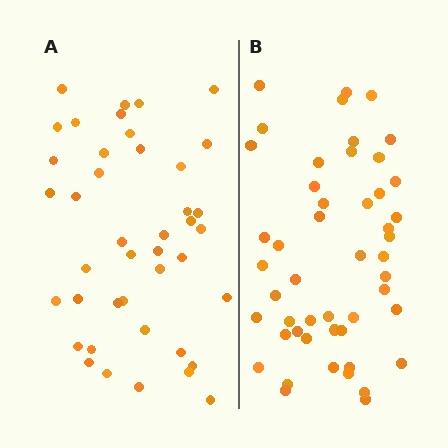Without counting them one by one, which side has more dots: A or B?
Region B (the right region) has more dots.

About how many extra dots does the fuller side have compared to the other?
Region B has roughly 8 or so more dots than region A.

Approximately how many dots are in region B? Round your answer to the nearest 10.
About 50 dots. (The exact count is 49, which rounds to 50.)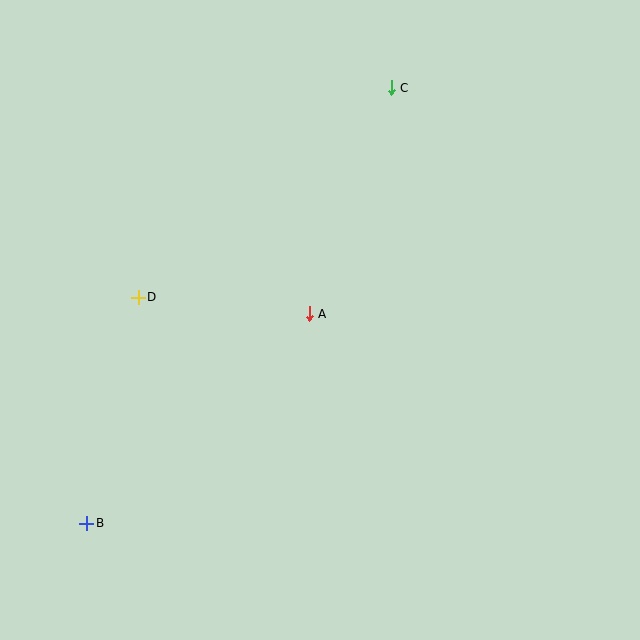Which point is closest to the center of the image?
Point A at (309, 314) is closest to the center.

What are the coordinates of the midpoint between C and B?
The midpoint between C and B is at (239, 306).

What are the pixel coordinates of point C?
Point C is at (391, 88).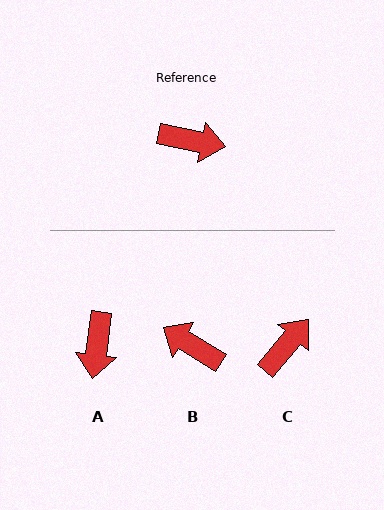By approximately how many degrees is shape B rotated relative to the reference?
Approximately 160 degrees counter-clockwise.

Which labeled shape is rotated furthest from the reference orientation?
B, about 160 degrees away.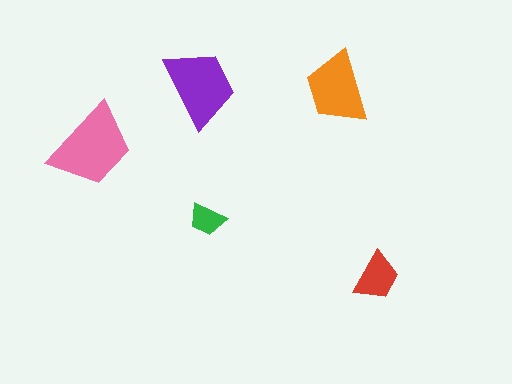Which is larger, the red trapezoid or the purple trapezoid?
The purple one.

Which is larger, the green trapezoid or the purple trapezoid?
The purple one.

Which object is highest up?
The purple trapezoid is topmost.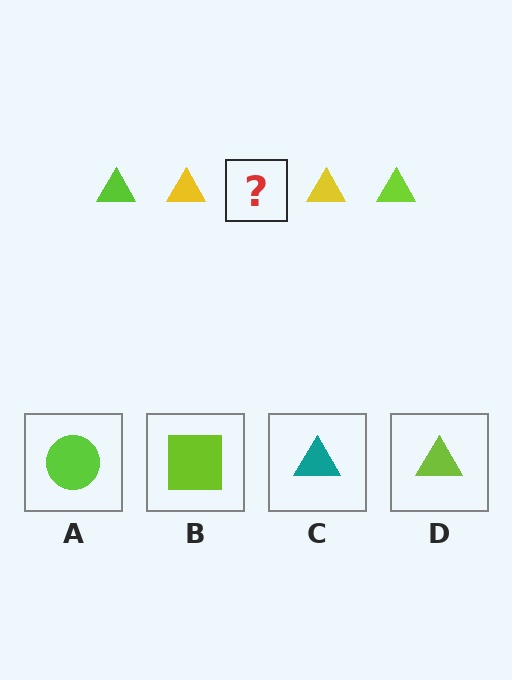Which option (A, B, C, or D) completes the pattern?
D.